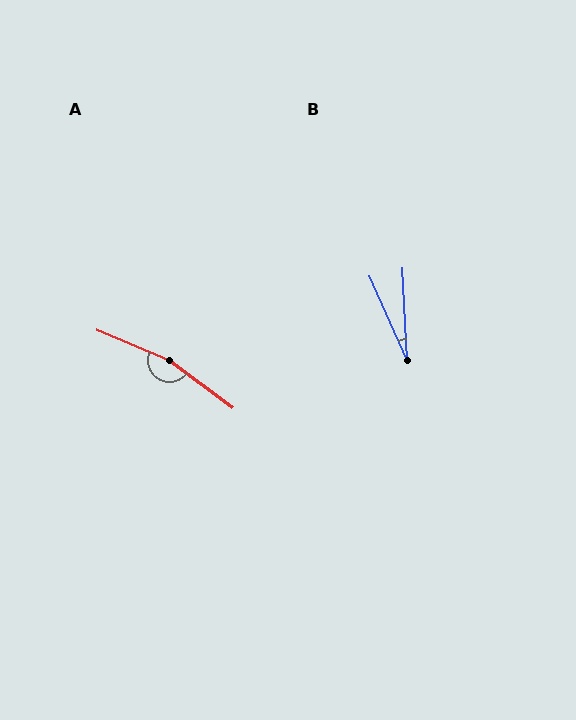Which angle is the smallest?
B, at approximately 21 degrees.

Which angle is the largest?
A, at approximately 166 degrees.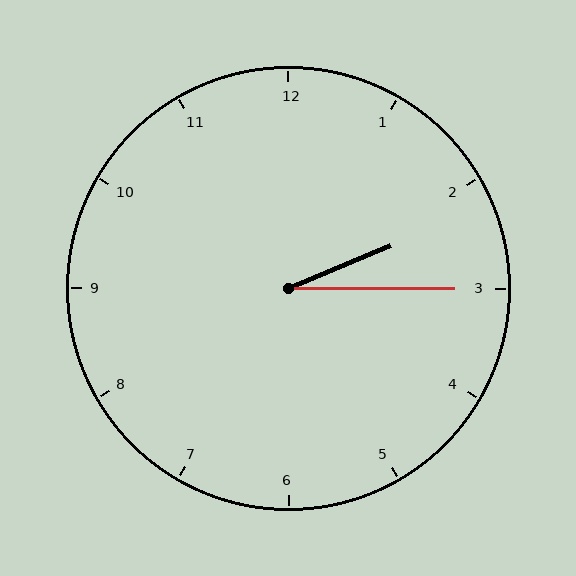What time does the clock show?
2:15.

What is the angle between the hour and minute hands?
Approximately 22 degrees.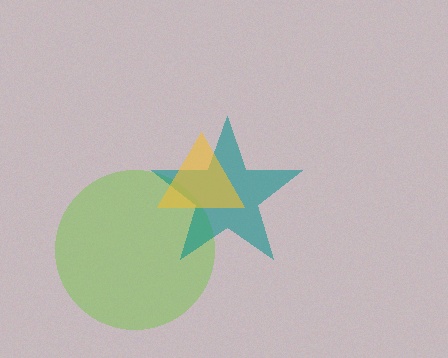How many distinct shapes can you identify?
There are 3 distinct shapes: a lime circle, a teal star, a yellow triangle.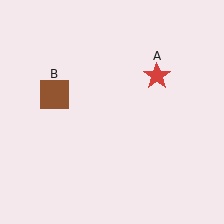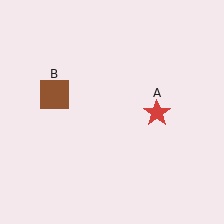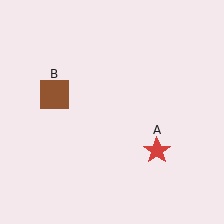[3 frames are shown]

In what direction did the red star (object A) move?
The red star (object A) moved down.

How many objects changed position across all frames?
1 object changed position: red star (object A).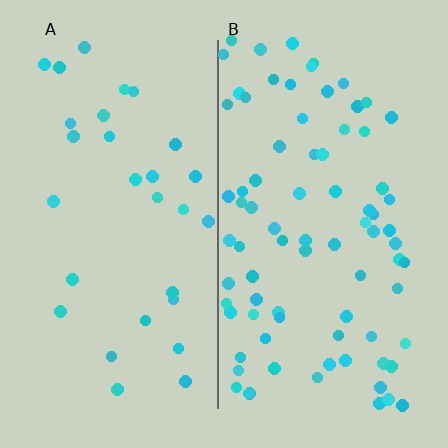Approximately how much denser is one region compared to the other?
Approximately 2.8× — region B over region A.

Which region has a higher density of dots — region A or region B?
B (the right).